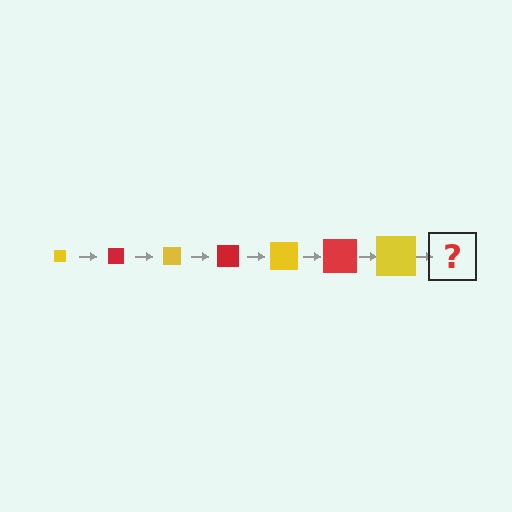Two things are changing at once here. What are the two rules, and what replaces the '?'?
The two rules are that the square grows larger each step and the color cycles through yellow and red. The '?' should be a red square, larger than the previous one.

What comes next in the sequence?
The next element should be a red square, larger than the previous one.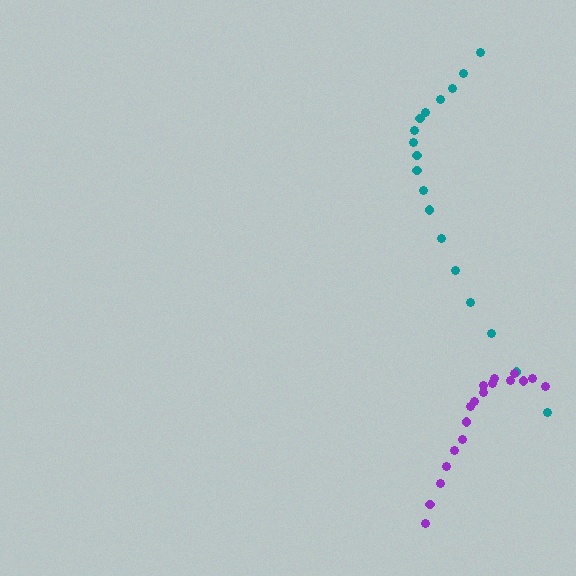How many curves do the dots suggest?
There are 2 distinct paths.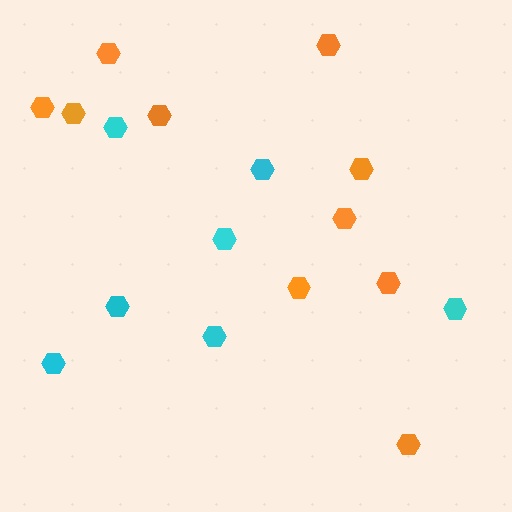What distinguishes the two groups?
There are 2 groups: one group of orange hexagons (10) and one group of cyan hexagons (7).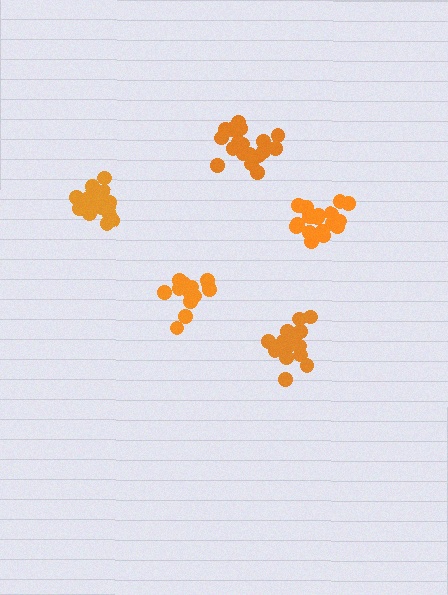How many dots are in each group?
Group 1: 18 dots, Group 2: 15 dots, Group 3: 18 dots, Group 4: 19 dots, Group 5: 19 dots (89 total).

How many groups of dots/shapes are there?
There are 5 groups.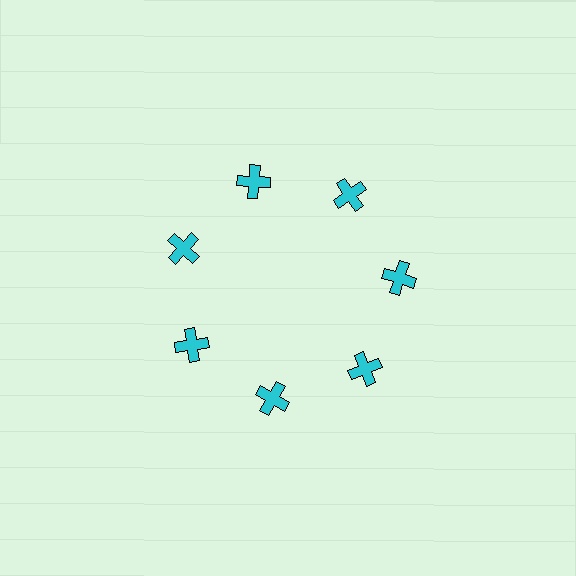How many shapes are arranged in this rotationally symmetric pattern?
There are 7 shapes, arranged in 7 groups of 1.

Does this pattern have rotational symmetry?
Yes, this pattern has 7-fold rotational symmetry. It looks the same after rotating 51 degrees around the center.